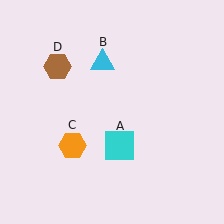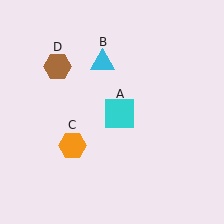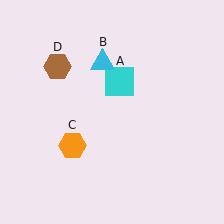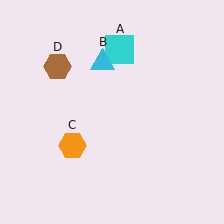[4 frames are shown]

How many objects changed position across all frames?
1 object changed position: cyan square (object A).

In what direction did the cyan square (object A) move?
The cyan square (object A) moved up.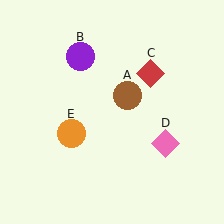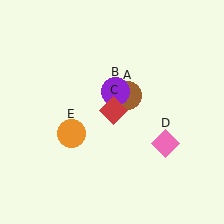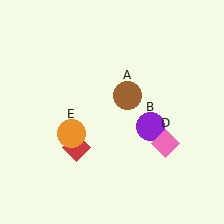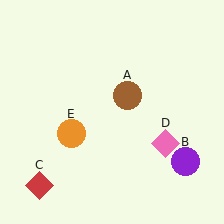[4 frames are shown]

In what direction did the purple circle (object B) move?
The purple circle (object B) moved down and to the right.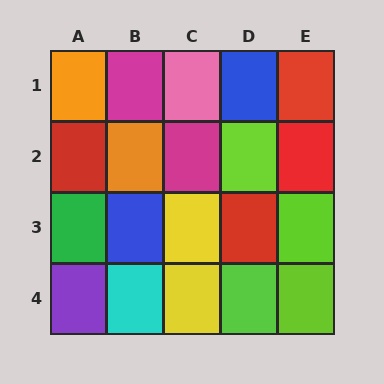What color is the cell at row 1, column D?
Blue.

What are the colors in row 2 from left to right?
Red, orange, magenta, lime, red.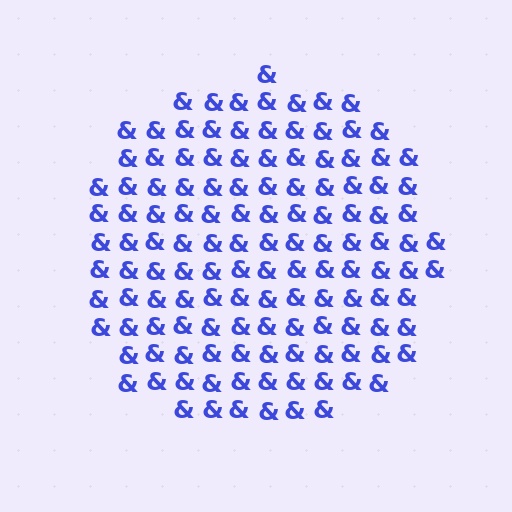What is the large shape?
The large shape is a circle.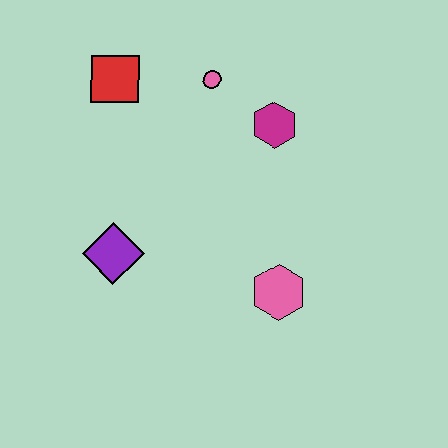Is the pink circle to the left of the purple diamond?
No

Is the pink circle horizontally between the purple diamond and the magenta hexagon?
Yes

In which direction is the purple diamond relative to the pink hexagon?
The purple diamond is to the left of the pink hexagon.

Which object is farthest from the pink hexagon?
The red square is farthest from the pink hexagon.